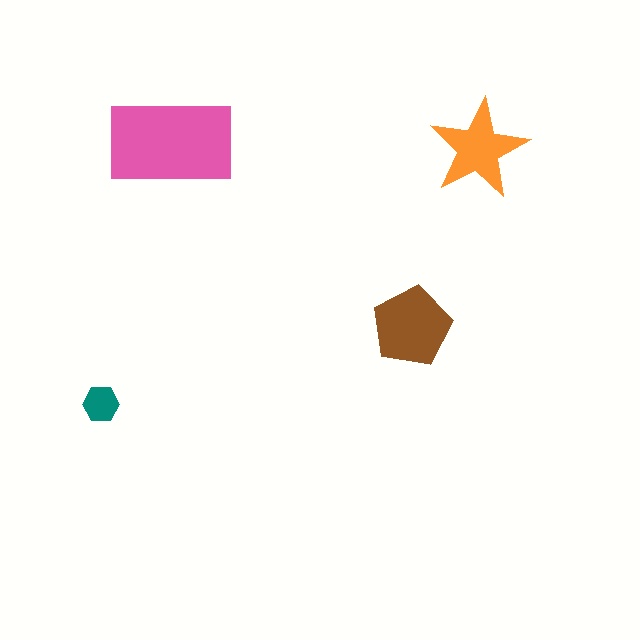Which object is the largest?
The pink rectangle.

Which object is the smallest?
The teal hexagon.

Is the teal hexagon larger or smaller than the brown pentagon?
Smaller.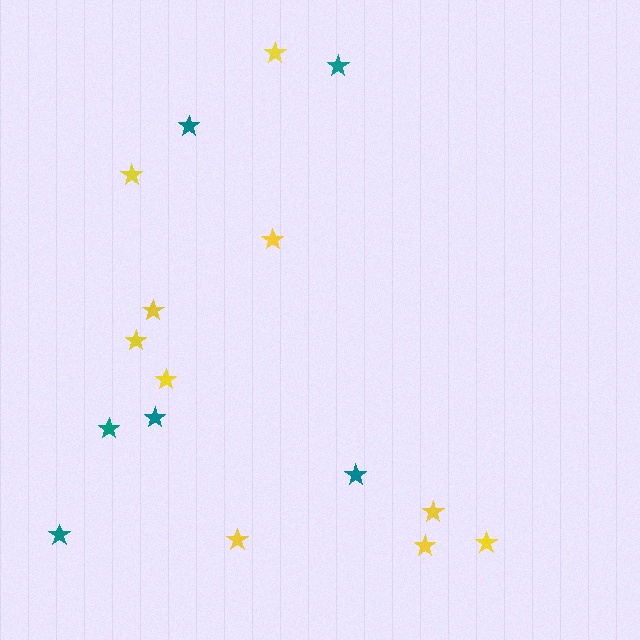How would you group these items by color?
There are 2 groups: one group of yellow stars (10) and one group of teal stars (6).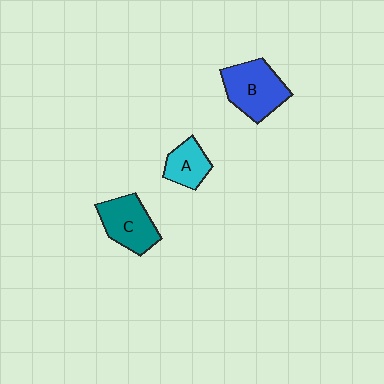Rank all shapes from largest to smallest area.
From largest to smallest: B (blue), C (teal), A (cyan).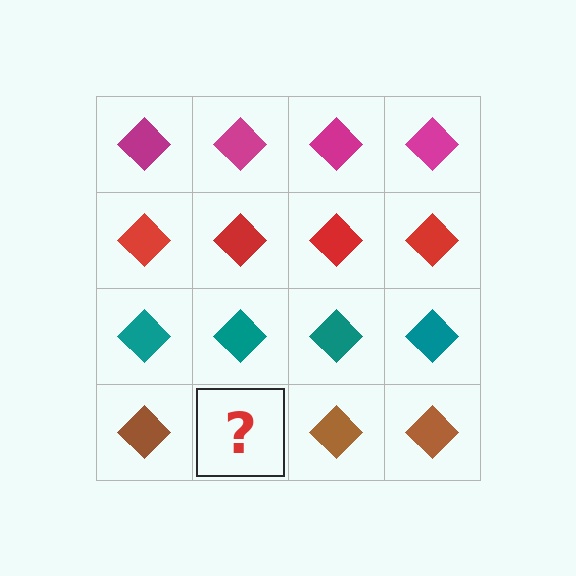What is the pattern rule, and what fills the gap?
The rule is that each row has a consistent color. The gap should be filled with a brown diamond.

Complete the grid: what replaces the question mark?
The question mark should be replaced with a brown diamond.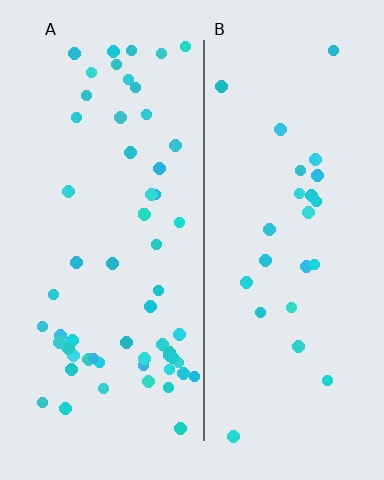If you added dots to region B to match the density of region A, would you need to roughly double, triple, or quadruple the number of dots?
Approximately double.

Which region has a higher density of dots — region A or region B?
A (the left).